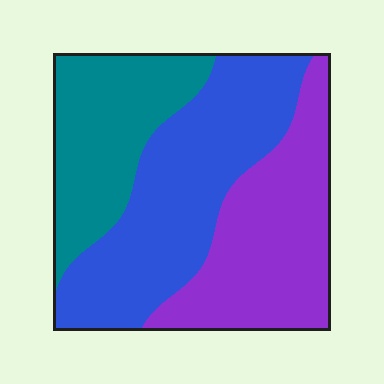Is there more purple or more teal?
Purple.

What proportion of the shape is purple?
Purple takes up between a third and a half of the shape.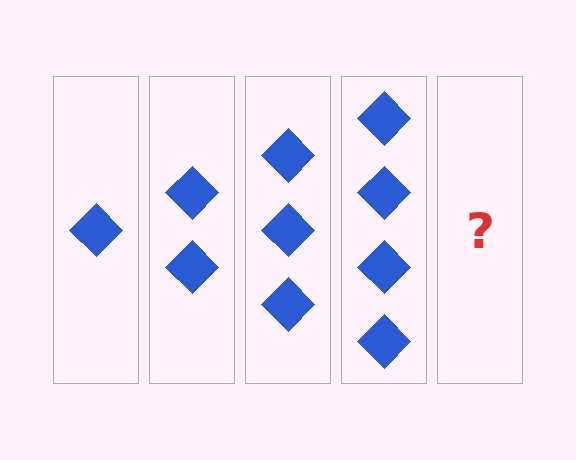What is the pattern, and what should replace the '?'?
The pattern is that each step adds one more diamond. The '?' should be 5 diamonds.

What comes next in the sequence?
The next element should be 5 diamonds.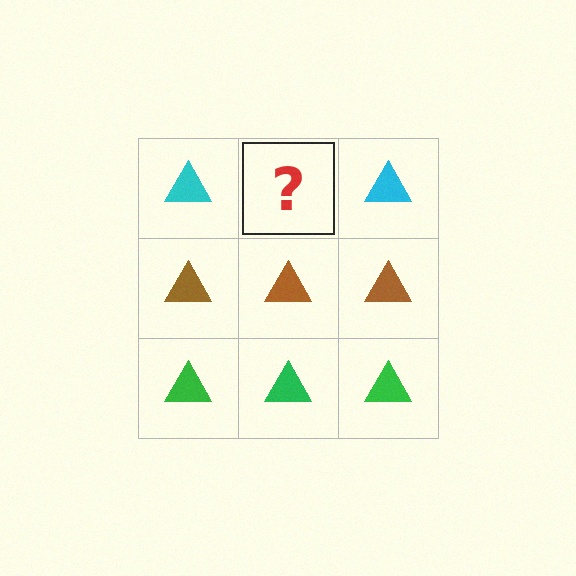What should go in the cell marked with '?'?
The missing cell should contain a cyan triangle.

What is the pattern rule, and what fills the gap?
The rule is that each row has a consistent color. The gap should be filled with a cyan triangle.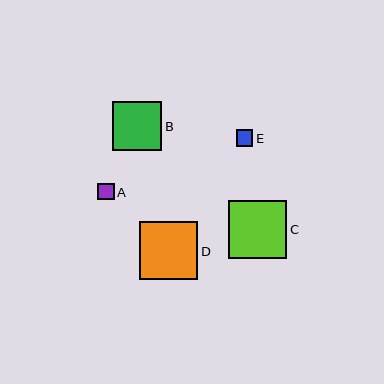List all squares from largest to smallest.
From largest to smallest: D, C, B, A, E.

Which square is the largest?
Square D is the largest with a size of approximately 58 pixels.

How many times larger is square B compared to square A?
Square B is approximately 3.0 times the size of square A.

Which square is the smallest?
Square E is the smallest with a size of approximately 16 pixels.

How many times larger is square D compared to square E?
Square D is approximately 3.6 times the size of square E.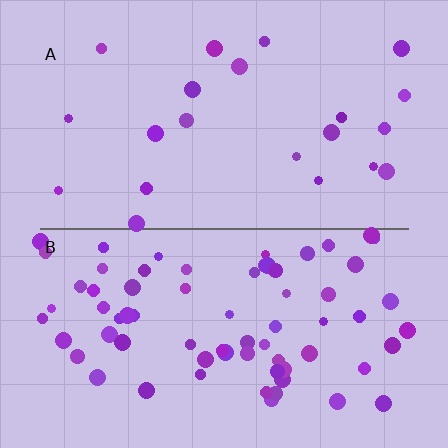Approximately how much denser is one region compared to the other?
Approximately 3.3× — region B over region A.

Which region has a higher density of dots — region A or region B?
B (the bottom).